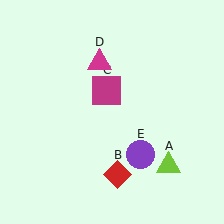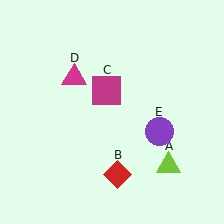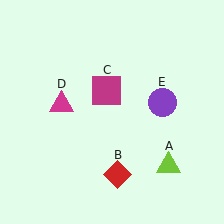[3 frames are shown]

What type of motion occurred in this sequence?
The magenta triangle (object D), purple circle (object E) rotated counterclockwise around the center of the scene.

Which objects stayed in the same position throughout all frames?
Lime triangle (object A) and red diamond (object B) and magenta square (object C) remained stationary.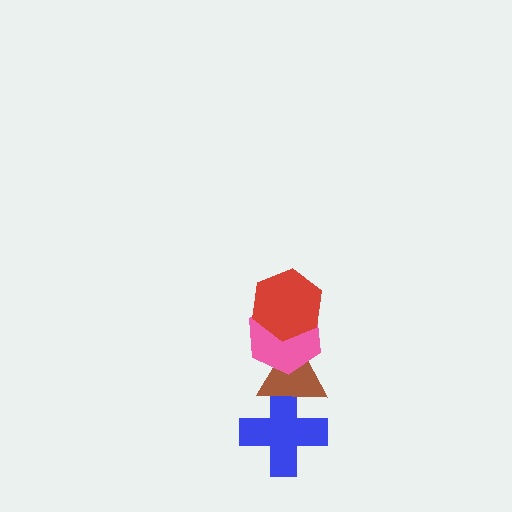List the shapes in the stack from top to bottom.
From top to bottom: the red hexagon, the pink hexagon, the brown triangle, the blue cross.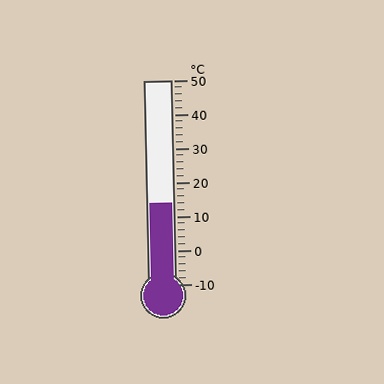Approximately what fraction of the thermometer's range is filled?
The thermometer is filled to approximately 40% of its range.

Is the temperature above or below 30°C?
The temperature is below 30°C.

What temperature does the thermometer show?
The thermometer shows approximately 14°C.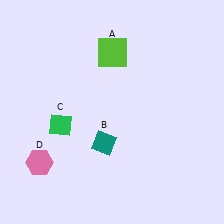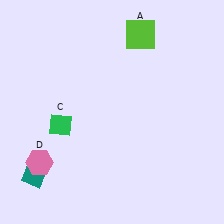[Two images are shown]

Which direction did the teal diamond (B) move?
The teal diamond (B) moved left.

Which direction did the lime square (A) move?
The lime square (A) moved right.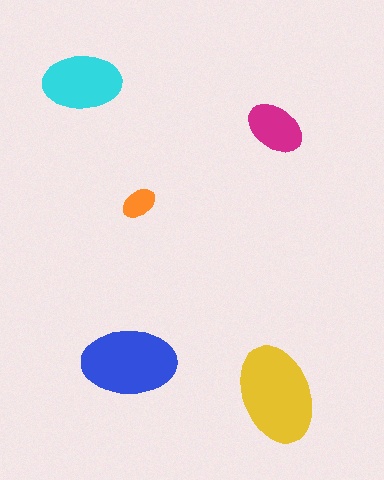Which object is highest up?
The cyan ellipse is topmost.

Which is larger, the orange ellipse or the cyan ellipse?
The cyan one.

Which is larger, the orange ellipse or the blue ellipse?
The blue one.